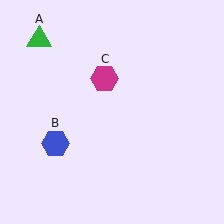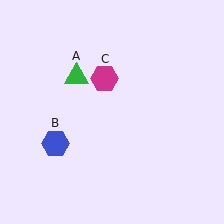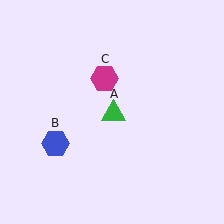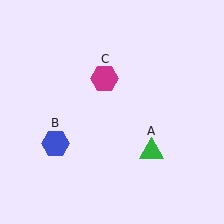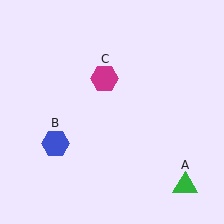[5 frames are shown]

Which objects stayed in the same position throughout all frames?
Blue hexagon (object B) and magenta hexagon (object C) remained stationary.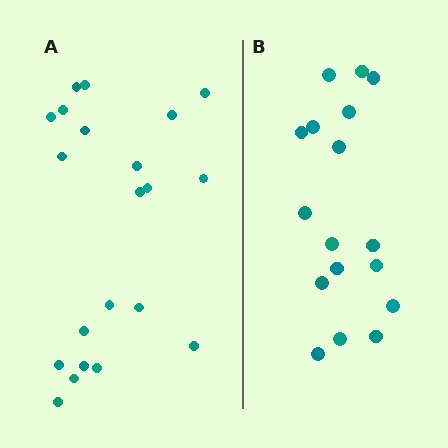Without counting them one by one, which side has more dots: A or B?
Region A (the left region) has more dots.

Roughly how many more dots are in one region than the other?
Region A has about 4 more dots than region B.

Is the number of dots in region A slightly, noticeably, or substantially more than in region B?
Region A has only slightly more — the two regions are fairly close. The ratio is roughly 1.2 to 1.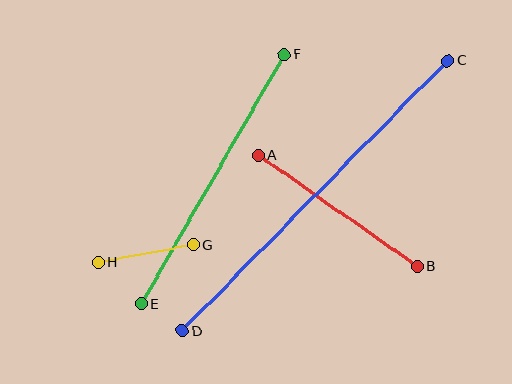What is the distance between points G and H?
The distance is approximately 96 pixels.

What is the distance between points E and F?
The distance is approximately 287 pixels.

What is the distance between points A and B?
The distance is approximately 194 pixels.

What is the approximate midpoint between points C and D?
The midpoint is at approximately (315, 196) pixels.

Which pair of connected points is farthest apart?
Points C and D are farthest apart.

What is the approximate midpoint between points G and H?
The midpoint is at approximately (146, 253) pixels.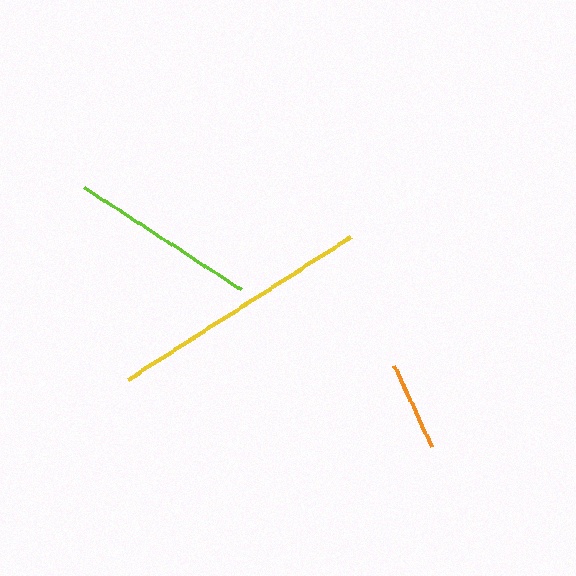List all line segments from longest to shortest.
From longest to shortest: yellow, lime, orange.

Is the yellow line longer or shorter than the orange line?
The yellow line is longer than the orange line.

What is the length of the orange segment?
The orange segment is approximately 89 pixels long.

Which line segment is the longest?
The yellow line is the longest at approximately 265 pixels.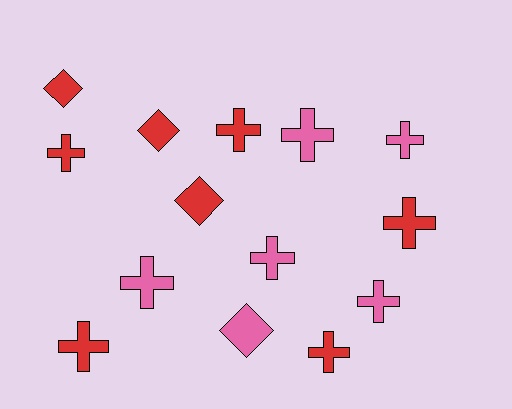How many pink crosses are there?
There are 5 pink crosses.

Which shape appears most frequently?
Cross, with 10 objects.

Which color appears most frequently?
Red, with 8 objects.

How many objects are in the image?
There are 14 objects.